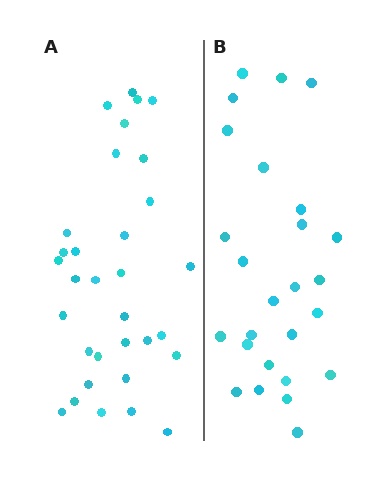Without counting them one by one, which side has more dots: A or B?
Region A (the left region) has more dots.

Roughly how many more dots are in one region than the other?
Region A has about 6 more dots than region B.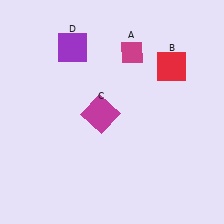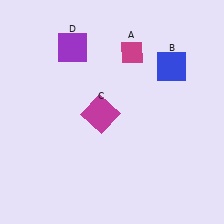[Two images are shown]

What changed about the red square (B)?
In Image 1, B is red. In Image 2, it changed to blue.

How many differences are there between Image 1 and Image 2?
There is 1 difference between the two images.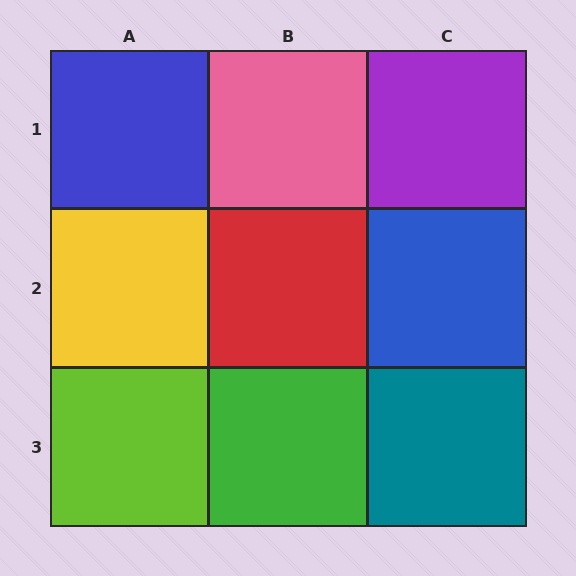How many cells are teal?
1 cell is teal.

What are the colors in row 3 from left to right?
Lime, green, teal.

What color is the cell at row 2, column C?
Blue.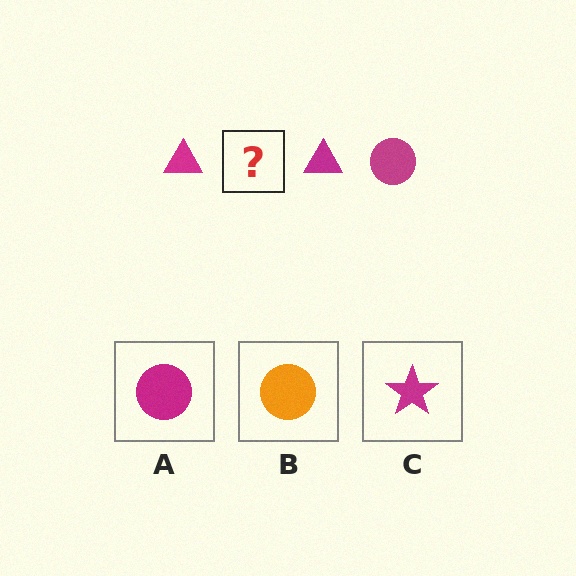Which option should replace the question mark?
Option A.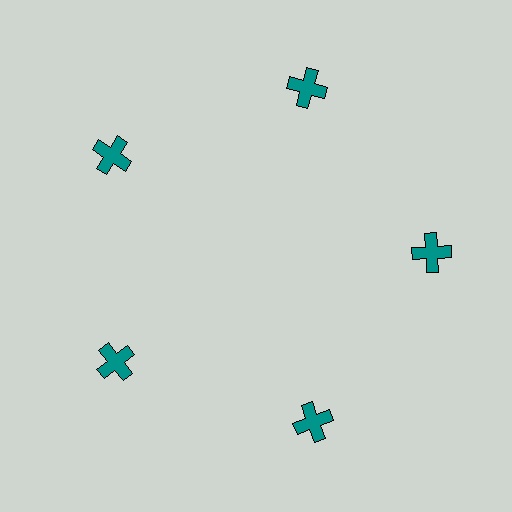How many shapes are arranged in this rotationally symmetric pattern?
There are 5 shapes, arranged in 5 groups of 1.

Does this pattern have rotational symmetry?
Yes, this pattern has 5-fold rotational symmetry. It looks the same after rotating 72 degrees around the center.